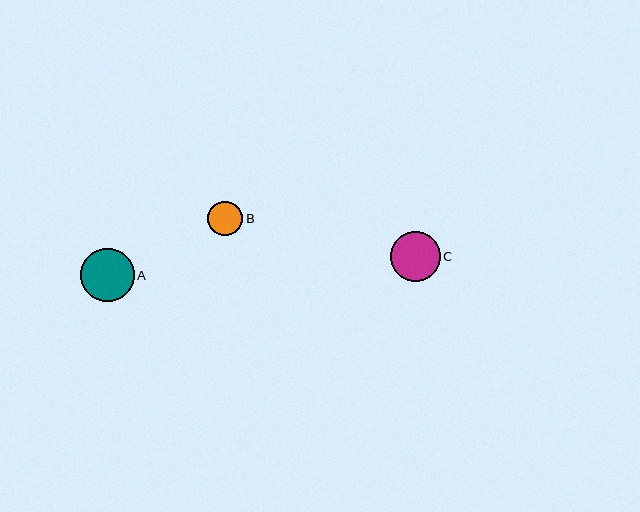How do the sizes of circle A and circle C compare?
Circle A and circle C are approximately the same size.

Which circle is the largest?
Circle A is the largest with a size of approximately 53 pixels.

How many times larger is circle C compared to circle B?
Circle C is approximately 1.4 times the size of circle B.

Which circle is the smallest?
Circle B is the smallest with a size of approximately 35 pixels.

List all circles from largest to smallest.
From largest to smallest: A, C, B.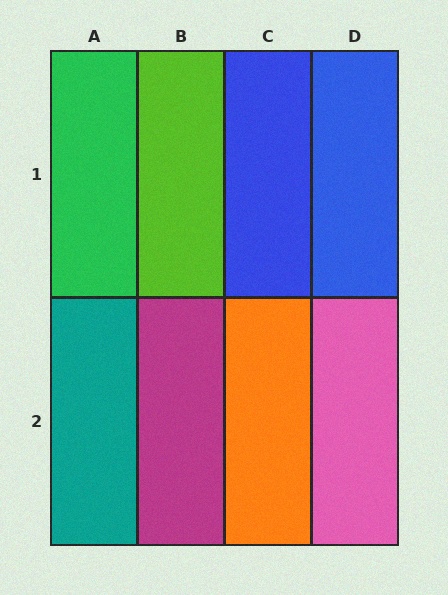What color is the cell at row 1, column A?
Green.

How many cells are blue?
2 cells are blue.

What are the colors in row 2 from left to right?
Teal, magenta, orange, pink.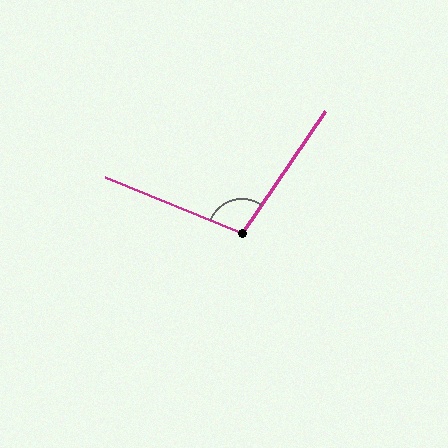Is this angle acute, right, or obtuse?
It is obtuse.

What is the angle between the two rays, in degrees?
Approximately 102 degrees.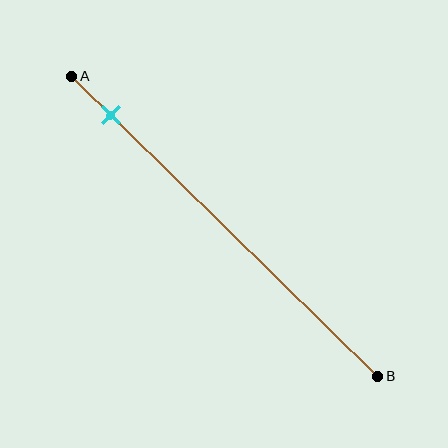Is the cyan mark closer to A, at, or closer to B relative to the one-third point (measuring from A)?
The cyan mark is closer to point A than the one-third point of segment AB.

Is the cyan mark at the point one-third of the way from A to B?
No, the mark is at about 15% from A, not at the 33% one-third point.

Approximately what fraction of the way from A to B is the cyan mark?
The cyan mark is approximately 15% of the way from A to B.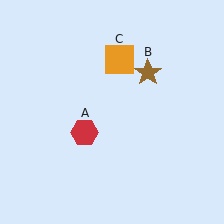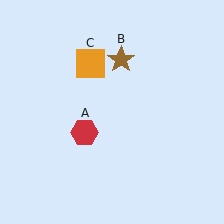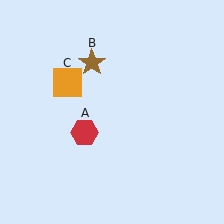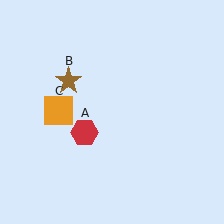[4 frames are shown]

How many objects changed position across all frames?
2 objects changed position: brown star (object B), orange square (object C).